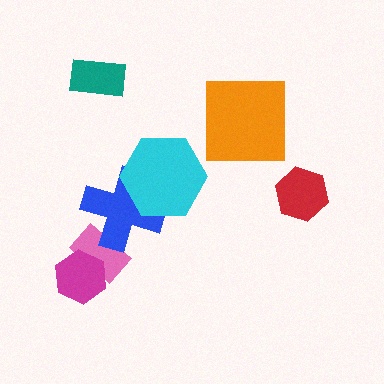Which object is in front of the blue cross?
The cyan hexagon is in front of the blue cross.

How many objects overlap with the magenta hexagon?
1 object overlaps with the magenta hexagon.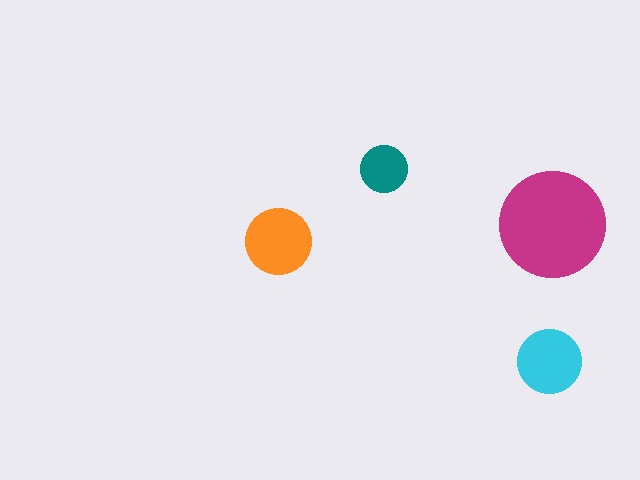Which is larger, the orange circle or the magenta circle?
The magenta one.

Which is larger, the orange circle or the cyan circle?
The orange one.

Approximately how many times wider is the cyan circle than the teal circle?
About 1.5 times wider.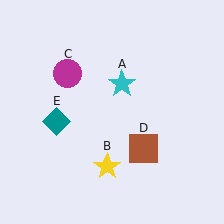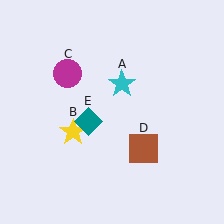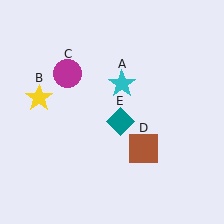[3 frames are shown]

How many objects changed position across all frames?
2 objects changed position: yellow star (object B), teal diamond (object E).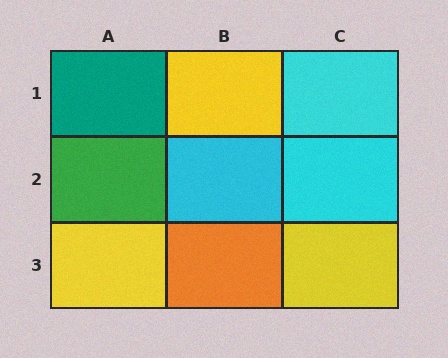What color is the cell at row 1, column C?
Cyan.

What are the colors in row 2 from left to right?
Green, cyan, cyan.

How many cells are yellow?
3 cells are yellow.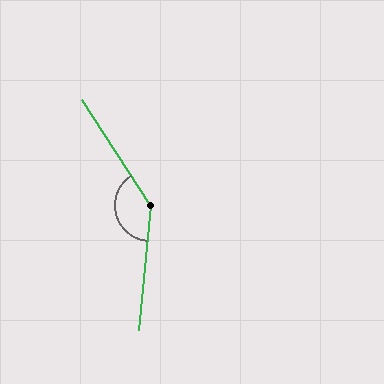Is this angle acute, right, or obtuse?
It is obtuse.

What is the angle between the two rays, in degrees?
Approximately 142 degrees.